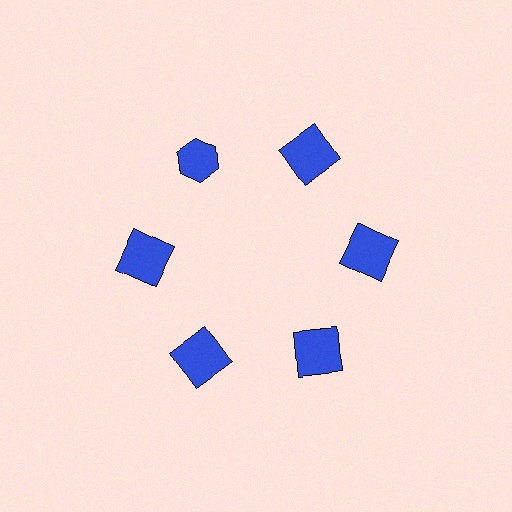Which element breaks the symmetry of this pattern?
The blue hexagon at roughly the 11 o'clock position breaks the symmetry. All other shapes are blue squares.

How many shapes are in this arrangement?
There are 6 shapes arranged in a ring pattern.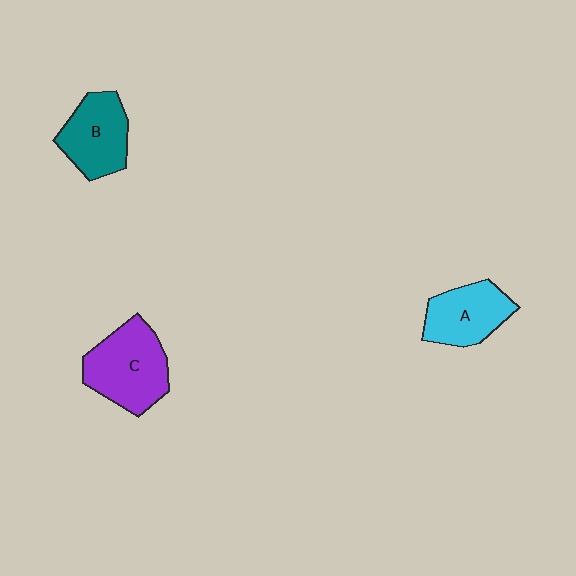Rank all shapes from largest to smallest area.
From largest to smallest: C (purple), B (teal), A (cyan).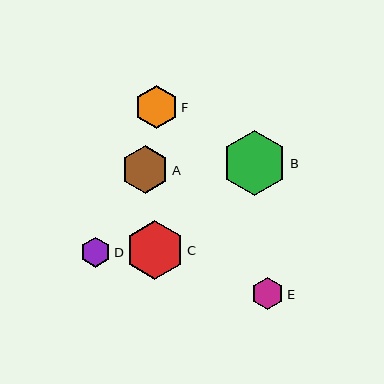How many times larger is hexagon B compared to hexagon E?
Hexagon B is approximately 2.0 times the size of hexagon E.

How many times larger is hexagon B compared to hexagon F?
Hexagon B is approximately 1.5 times the size of hexagon F.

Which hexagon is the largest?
Hexagon B is the largest with a size of approximately 65 pixels.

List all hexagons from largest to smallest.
From largest to smallest: B, C, A, F, E, D.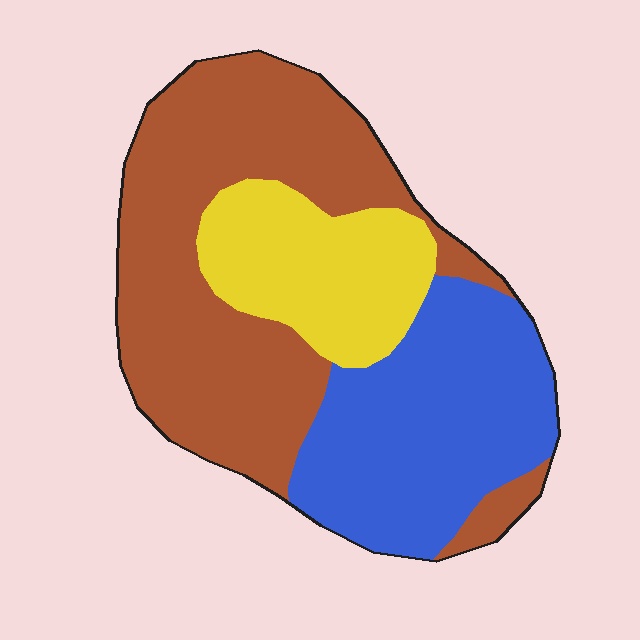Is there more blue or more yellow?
Blue.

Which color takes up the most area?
Brown, at roughly 50%.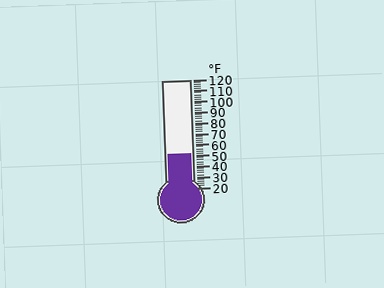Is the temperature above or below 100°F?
The temperature is below 100°F.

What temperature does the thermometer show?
The thermometer shows approximately 52°F.